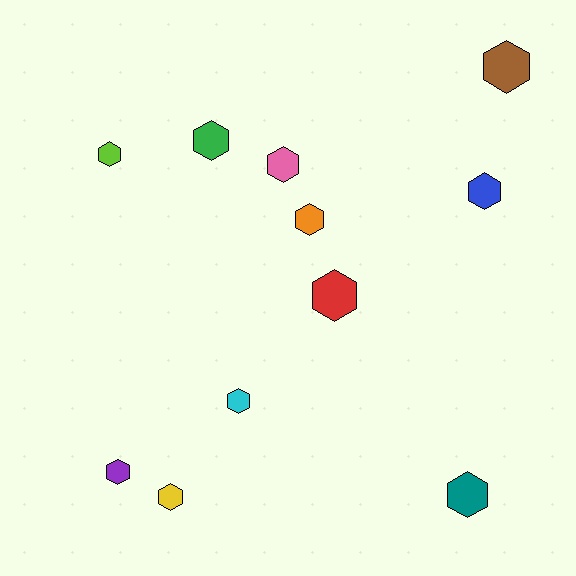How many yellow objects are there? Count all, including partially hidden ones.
There is 1 yellow object.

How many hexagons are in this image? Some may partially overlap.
There are 11 hexagons.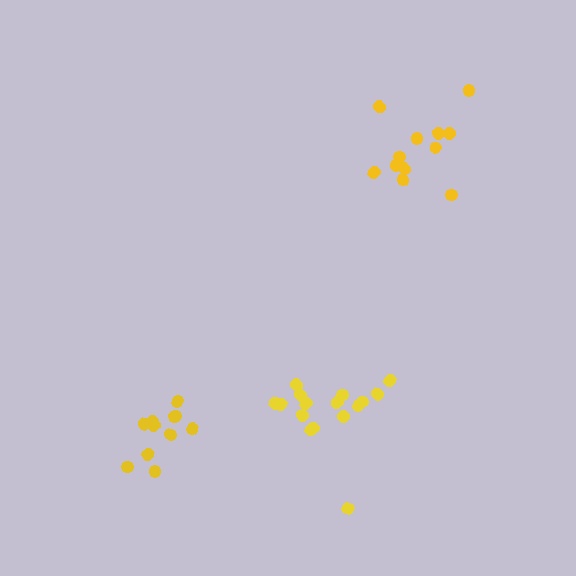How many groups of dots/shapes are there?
There are 3 groups.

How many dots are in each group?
Group 1: 16 dots, Group 2: 12 dots, Group 3: 11 dots (39 total).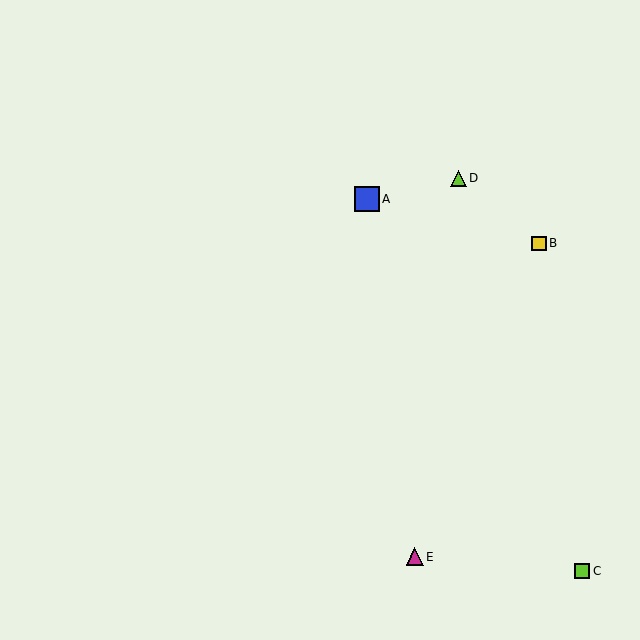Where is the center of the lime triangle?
The center of the lime triangle is at (459, 178).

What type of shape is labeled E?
Shape E is a magenta triangle.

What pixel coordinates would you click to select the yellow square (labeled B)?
Click at (539, 243) to select the yellow square B.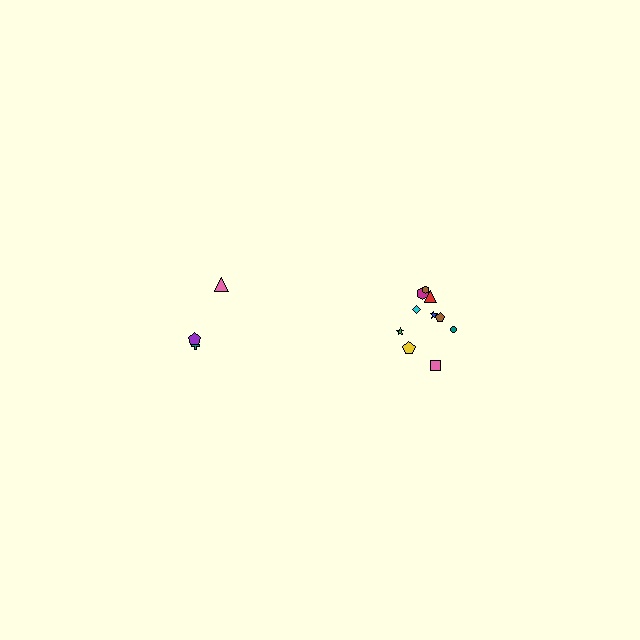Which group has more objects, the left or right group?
The right group.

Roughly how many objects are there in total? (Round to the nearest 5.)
Roughly 15 objects in total.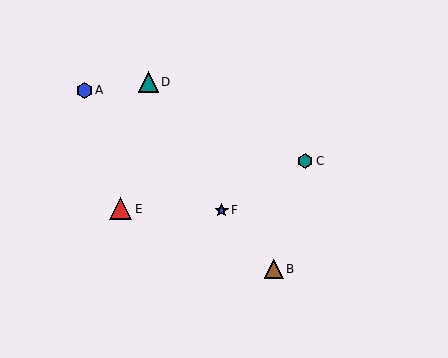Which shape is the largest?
The red triangle (labeled E) is the largest.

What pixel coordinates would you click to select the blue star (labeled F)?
Click at (222, 210) to select the blue star F.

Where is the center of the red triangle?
The center of the red triangle is at (121, 209).